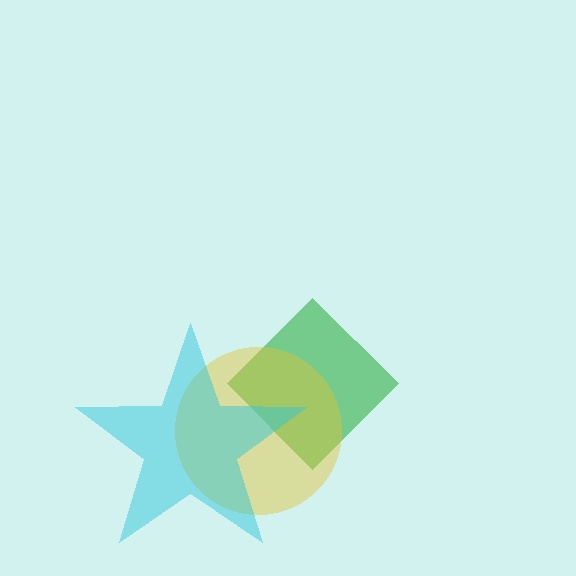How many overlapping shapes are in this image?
There are 3 overlapping shapes in the image.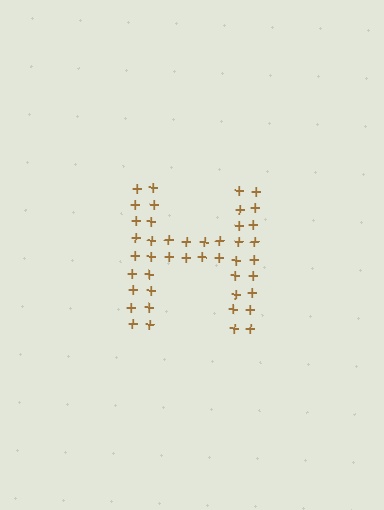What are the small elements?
The small elements are plus signs.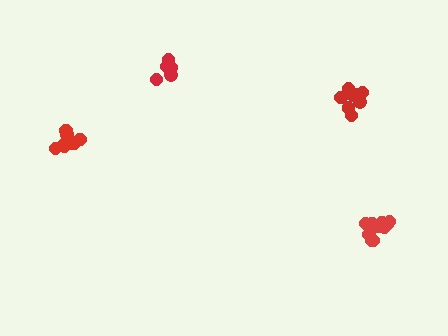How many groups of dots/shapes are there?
There are 4 groups.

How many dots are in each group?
Group 1: 11 dots, Group 2: 8 dots, Group 3: 8 dots, Group 4: 6 dots (33 total).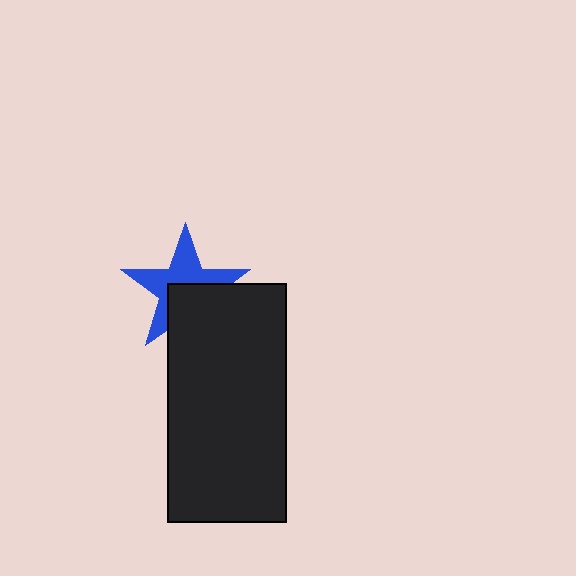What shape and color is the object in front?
The object in front is a black rectangle.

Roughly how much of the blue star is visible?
About half of it is visible (roughly 58%).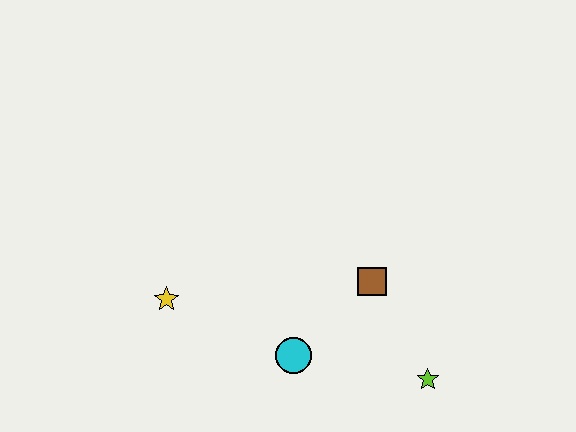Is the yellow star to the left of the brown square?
Yes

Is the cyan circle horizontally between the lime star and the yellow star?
Yes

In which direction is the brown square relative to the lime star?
The brown square is above the lime star.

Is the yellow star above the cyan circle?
Yes